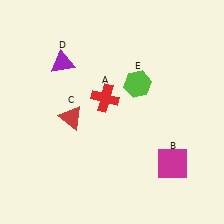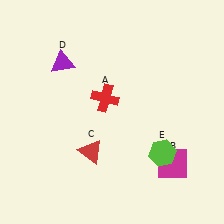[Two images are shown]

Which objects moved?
The objects that moved are: the red triangle (C), the lime hexagon (E).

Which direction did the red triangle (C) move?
The red triangle (C) moved down.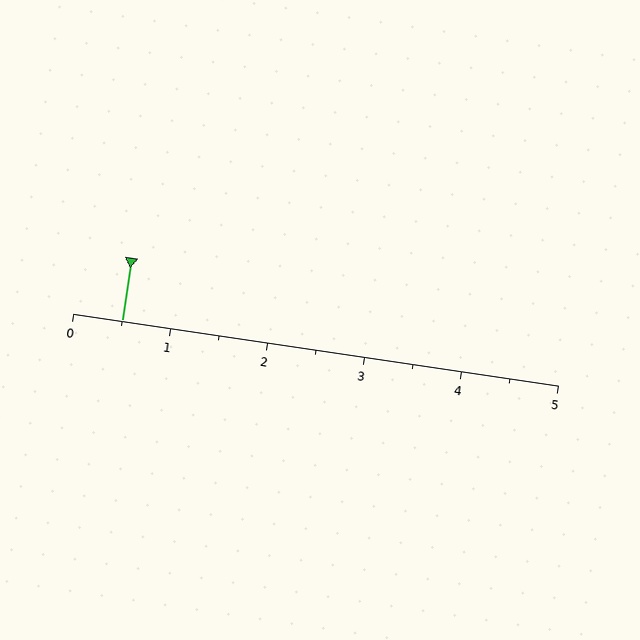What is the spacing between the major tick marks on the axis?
The major ticks are spaced 1 apart.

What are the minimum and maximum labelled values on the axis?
The axis runs from 0 to 5.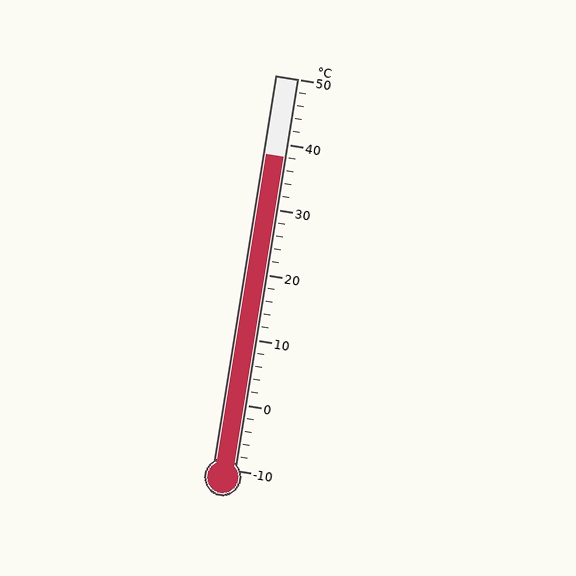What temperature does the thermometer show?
The thermometer shows approximately 38°C.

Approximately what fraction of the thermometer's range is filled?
The thermometer is filled to approximately 80% of its range.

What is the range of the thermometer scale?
The thermometer scale ranges from -10°C to 50°C.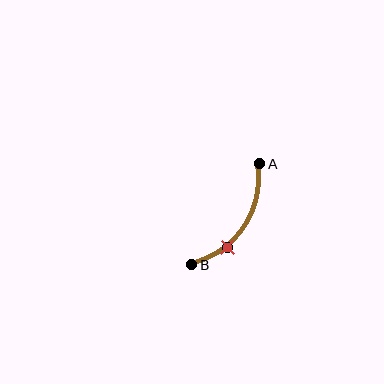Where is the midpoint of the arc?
The arc midpoint is the point on the curve farthest from the straight line joining A and B. It sits below and to the right of that line.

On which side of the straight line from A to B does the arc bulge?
The arc bulges below and to the right of the straight line connecting A and B.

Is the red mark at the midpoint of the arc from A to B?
No. The red mark lies on the arc but is closer to endpoint B. The arc midpoint would be at the point on the curve equidistant along the arc from both A and B.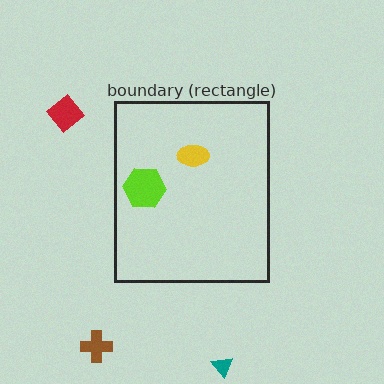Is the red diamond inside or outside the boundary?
Outside.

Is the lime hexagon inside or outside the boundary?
Inside.